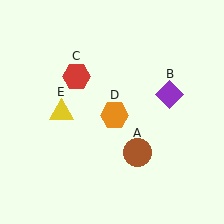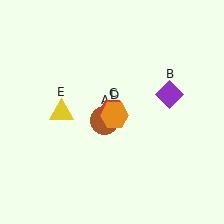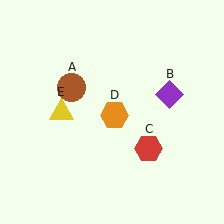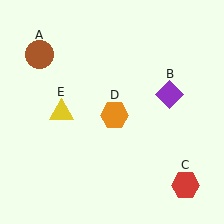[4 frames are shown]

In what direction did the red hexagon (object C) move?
The red hexagon (object C) moved down and to the right.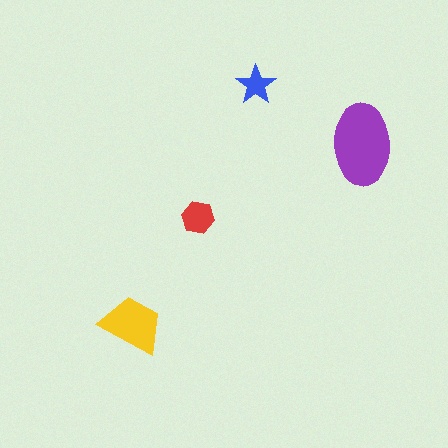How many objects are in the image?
There are 4 objects in the image.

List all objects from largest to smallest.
The purple ellipse, the yellow trapezoid, the red hexagon, the blue star.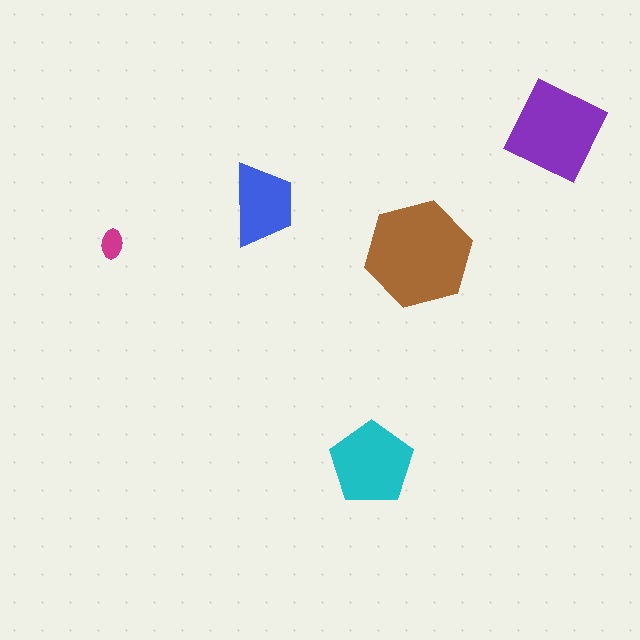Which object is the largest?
The brown hexagon.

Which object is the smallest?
The magenta ellipse.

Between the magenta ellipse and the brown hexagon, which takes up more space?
The brown hexagon.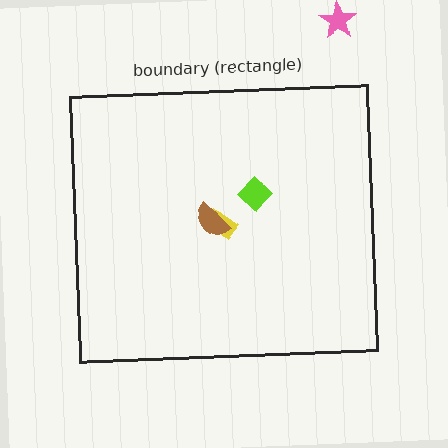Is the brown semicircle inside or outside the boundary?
Inside.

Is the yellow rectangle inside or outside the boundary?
Inside.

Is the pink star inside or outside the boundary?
Outside.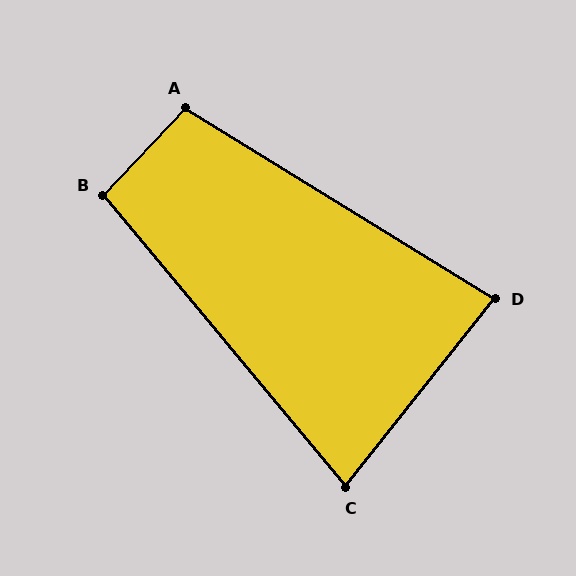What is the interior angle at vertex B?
Approximately 97 degrees (obtuse).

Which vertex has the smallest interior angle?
C, at approximately 78 degrees.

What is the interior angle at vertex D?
Approximately 83 degrees (acute).